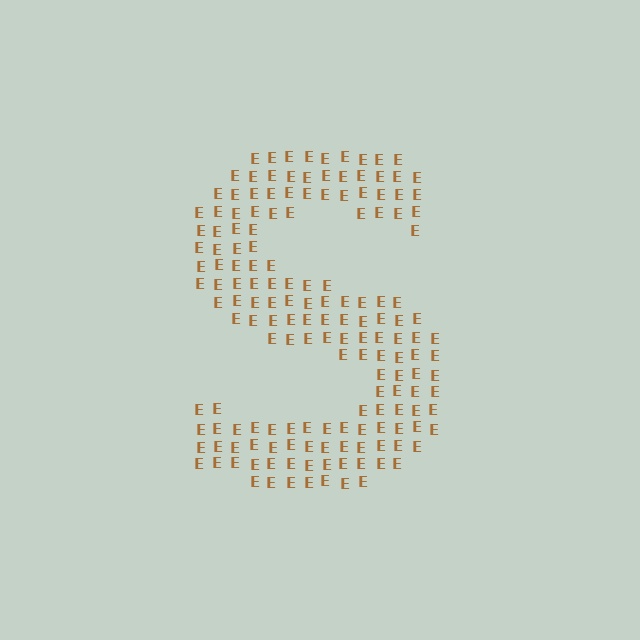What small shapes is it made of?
It is made of small letter E's.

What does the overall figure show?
The overall figure shows the letter S.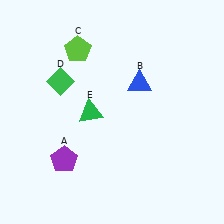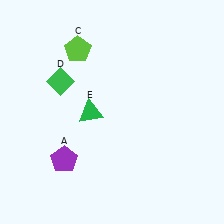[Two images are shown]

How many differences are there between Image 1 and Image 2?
There is 1 difference between the two images.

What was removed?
The blue triangle (B) was removed in Image 2.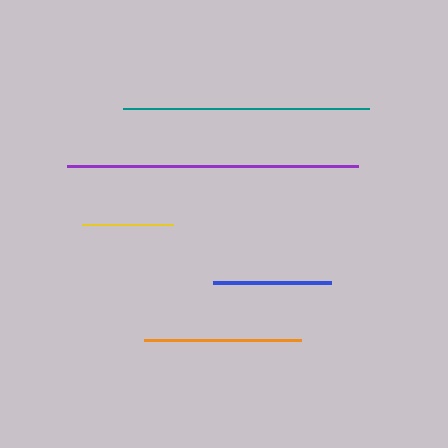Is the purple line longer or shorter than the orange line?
The purple line is longer than the orange line.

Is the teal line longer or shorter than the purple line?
The purple line is longer than the teal line.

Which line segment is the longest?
The purple line is the longest at approximately 291 pixels.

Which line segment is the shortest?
The yellow line is the shortest at approximately 91 pixels.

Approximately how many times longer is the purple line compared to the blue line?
The purple line is approximately 2.5 times the length of the blue line.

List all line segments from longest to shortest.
From longest to shortest: purple, teal, orange, blue, yellow.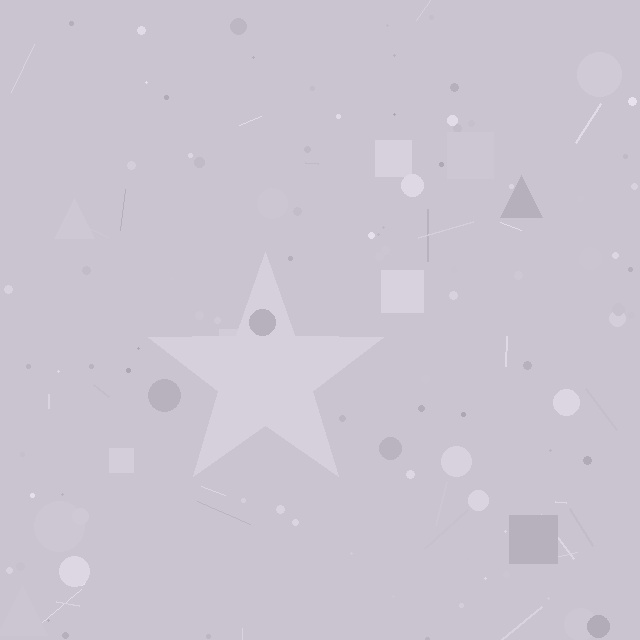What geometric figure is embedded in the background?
A star is embedded in the background.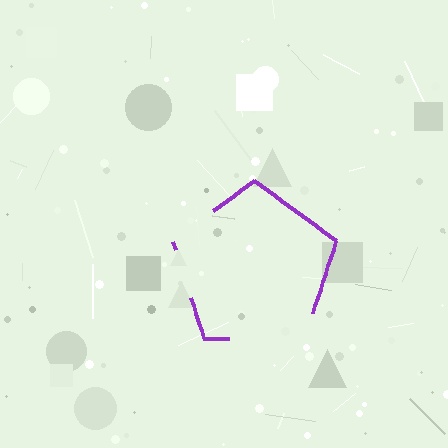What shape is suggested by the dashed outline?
The dashed outline suggests a pentagon.